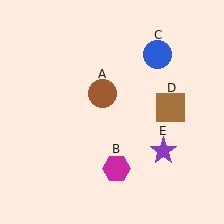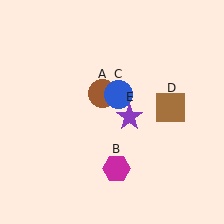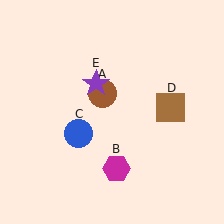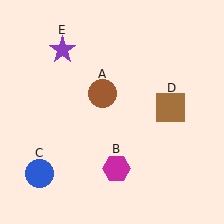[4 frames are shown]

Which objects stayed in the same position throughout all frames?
Brown circle (object A) and magenta hexagon (object B) and brown square (object D) remained stationary.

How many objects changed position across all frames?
2 objects changed position: blue circle (object C), purple star (object E).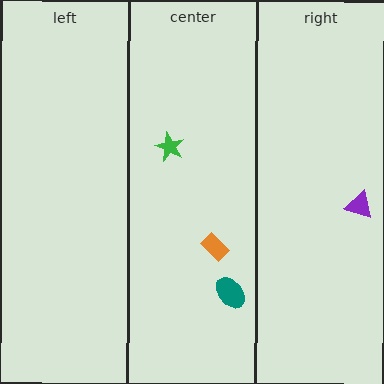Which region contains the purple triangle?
The right region.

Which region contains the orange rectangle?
The center region.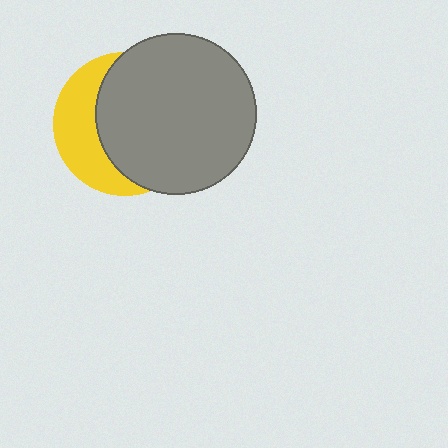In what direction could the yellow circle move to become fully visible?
The yellow circle could move left. That would shift it out from behind the gray circle entirely.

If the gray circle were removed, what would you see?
You would see the complete yellow circle.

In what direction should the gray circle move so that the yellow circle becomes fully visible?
The gray circle should move right. That is the shortest direction to clear the overlap and leave the yellow circle fully visible.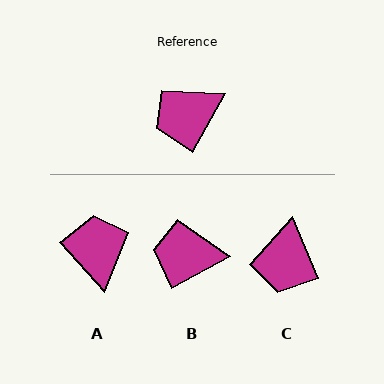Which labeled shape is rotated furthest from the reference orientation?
A, about 109 degrees away.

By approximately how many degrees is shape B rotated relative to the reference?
Approximately 32 degrees clockwise.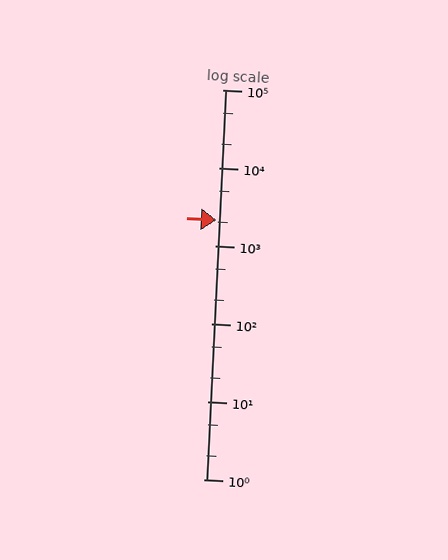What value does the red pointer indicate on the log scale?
The pointer indicates approximately 2100.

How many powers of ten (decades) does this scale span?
The scale spans 5 decades, from 1 to 100000.